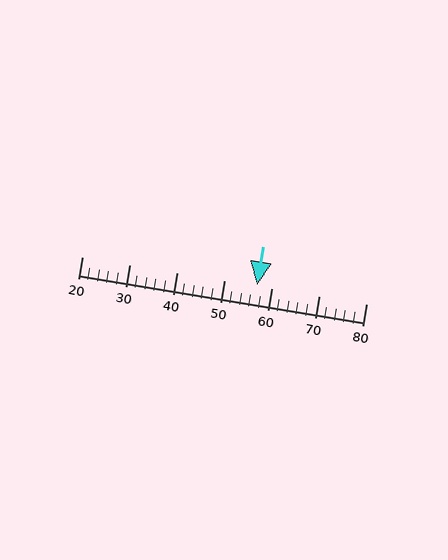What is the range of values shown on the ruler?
The ruler shows values from 20 to 80.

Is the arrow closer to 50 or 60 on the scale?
The arrow is closer to 60.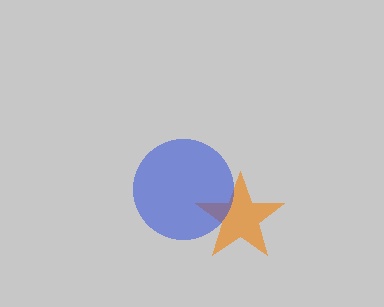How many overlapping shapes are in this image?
There are 2 overlapping shapes in the image.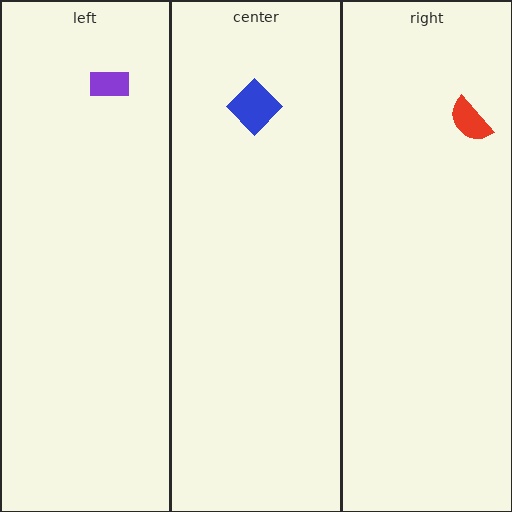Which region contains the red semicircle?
The right region.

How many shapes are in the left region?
1.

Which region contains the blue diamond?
The center region.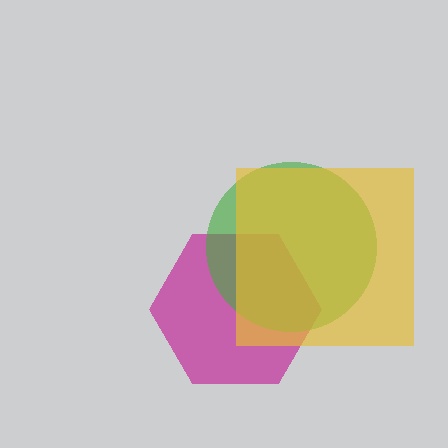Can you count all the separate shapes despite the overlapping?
Yes, there are 3 separate shapes.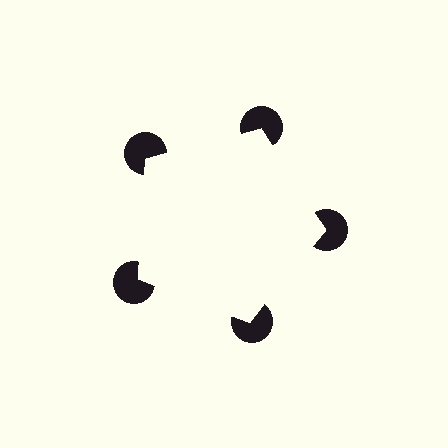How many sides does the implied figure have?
5 sides.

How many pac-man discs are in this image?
There are 5 — one at each vertex of the illusory pentagon.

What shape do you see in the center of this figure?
An illusory pentagon — its edges are inferred from the aligned wedge cuts in the pac-man discs, not physically drawn.